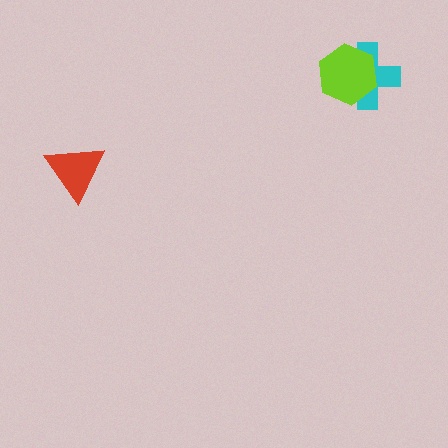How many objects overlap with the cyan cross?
1 object overlaps with the cyan cross.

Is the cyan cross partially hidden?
Yes, it is partially covered by another shape.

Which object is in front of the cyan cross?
The lime hexagon is in front of the cyan cross.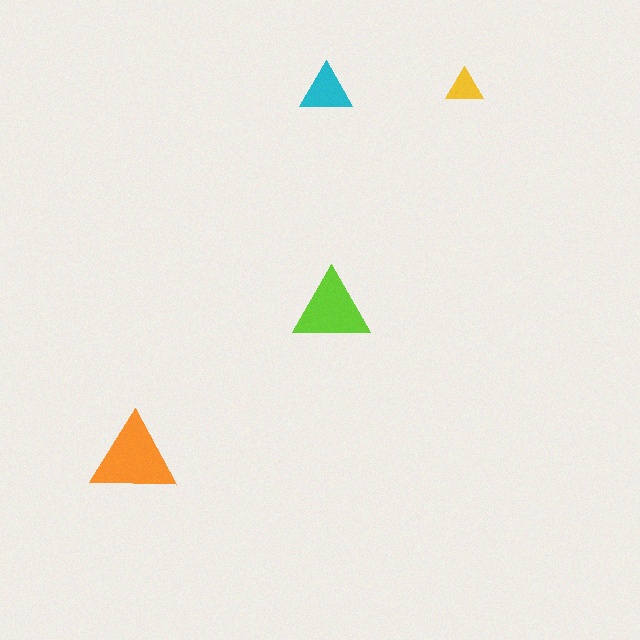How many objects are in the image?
There are 4 objects in the image.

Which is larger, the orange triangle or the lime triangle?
The orange one.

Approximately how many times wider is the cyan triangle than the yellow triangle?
About 1.5 times wider.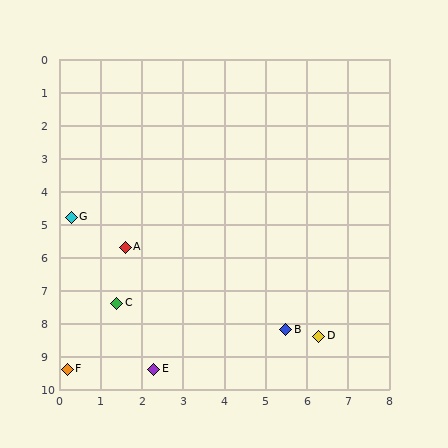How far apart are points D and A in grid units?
Points D and A are about 5.4 grid units apart.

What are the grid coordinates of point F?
Point F is at approximately (0.2, 9.4).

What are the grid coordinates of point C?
Point C is at approximately (1.4, 7.4).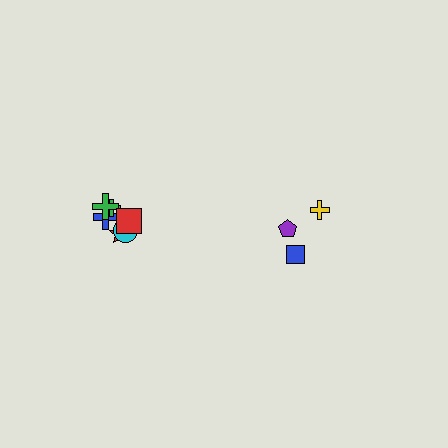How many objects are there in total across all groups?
There are 9 objects.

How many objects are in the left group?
There are 6 objects.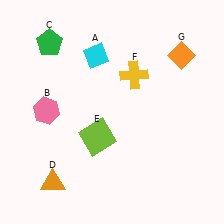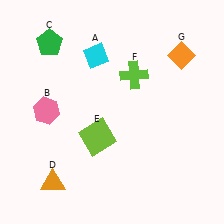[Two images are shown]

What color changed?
The cross (F) changed from yellow in Image 1 to lime in Image 2.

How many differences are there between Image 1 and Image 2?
There is 1 difference between the two images.